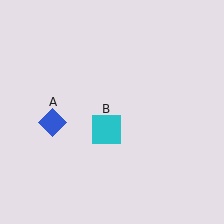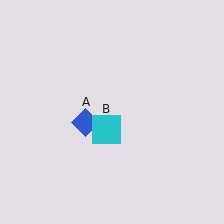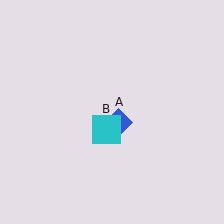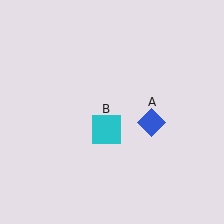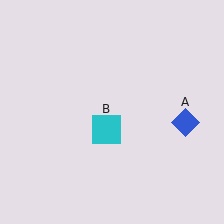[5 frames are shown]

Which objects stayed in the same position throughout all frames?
Cyan square (object B) remained stationary.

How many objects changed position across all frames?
1 object changed position: blue diamond (object A).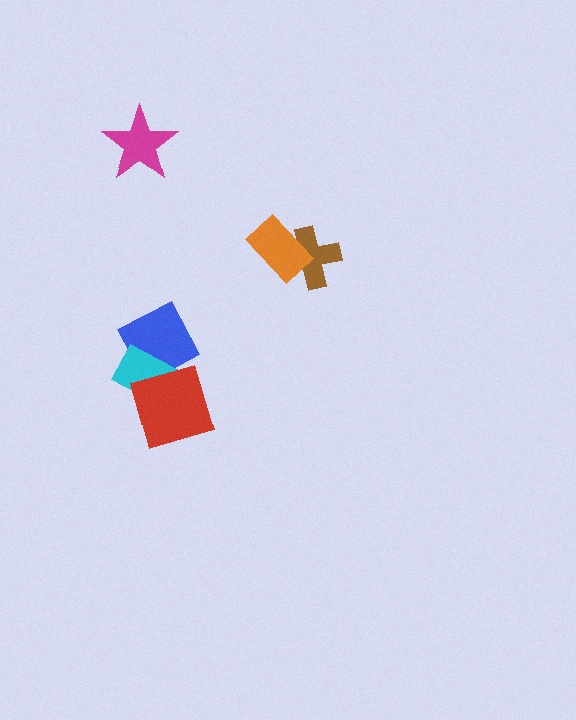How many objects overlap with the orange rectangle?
1 object overlaps with the orange rectangle.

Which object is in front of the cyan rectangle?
The red square is in front of the cyan rectangle.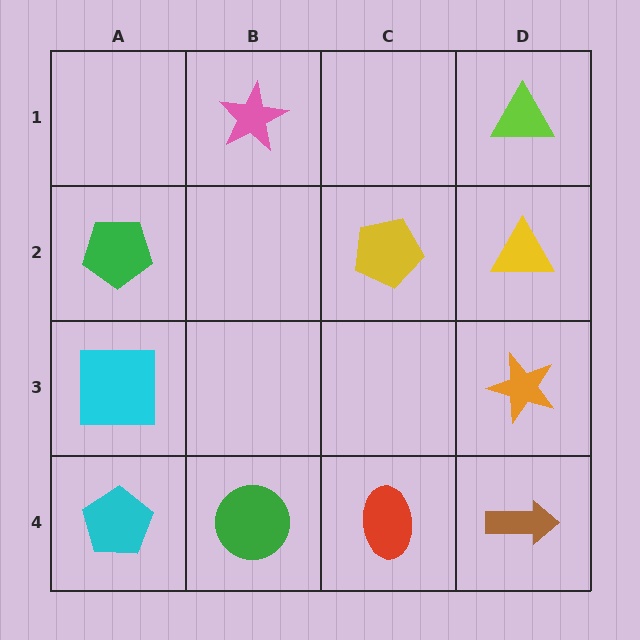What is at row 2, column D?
A yellow triangle.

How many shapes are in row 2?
3 shapes.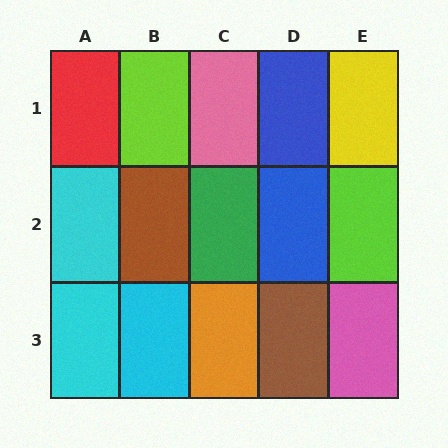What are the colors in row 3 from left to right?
Cyan, cyan, orange, brown, pink.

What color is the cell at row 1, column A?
Red.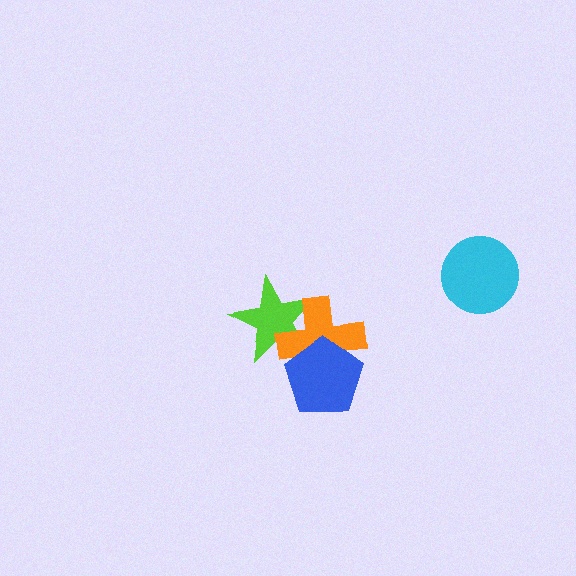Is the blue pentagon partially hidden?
No, no other shape covers it.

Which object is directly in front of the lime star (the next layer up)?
The orange cross is directly in front of the lime star.